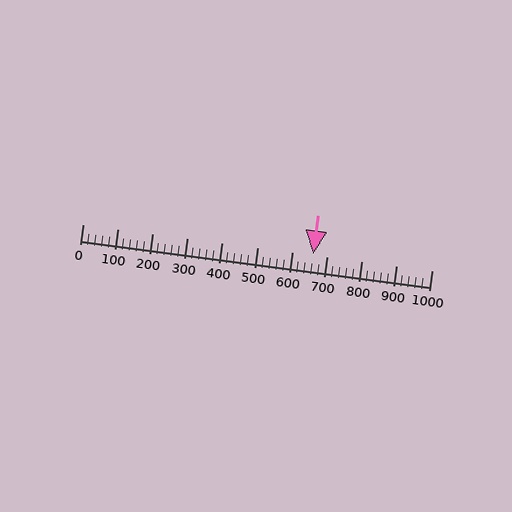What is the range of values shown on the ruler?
The ruler shows values from 0 to 1000.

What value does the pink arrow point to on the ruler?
The pink arrow points to approximately 660.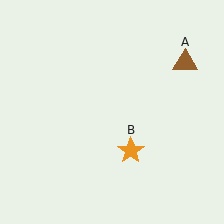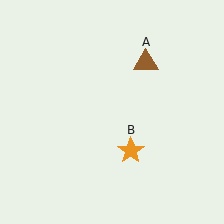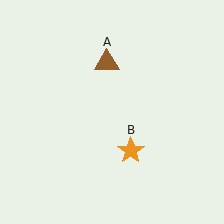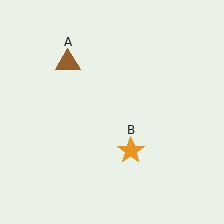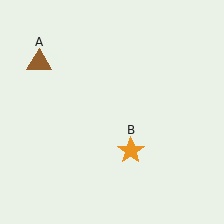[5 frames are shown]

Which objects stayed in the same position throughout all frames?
Orange star (object B) remained stationary.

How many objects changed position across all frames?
1 object changed position: brown triangle (object A).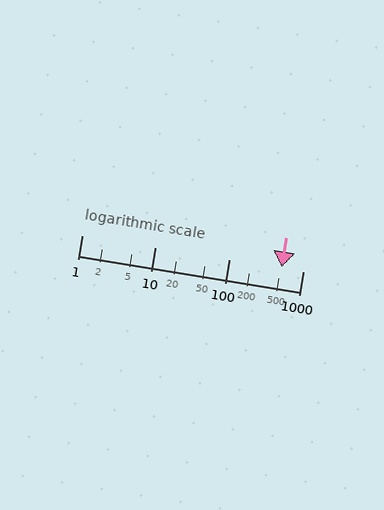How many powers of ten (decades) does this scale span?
The scale spans 3 decades, from 1 to 1000.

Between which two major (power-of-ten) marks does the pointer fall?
The pointer is between 100 and 1000.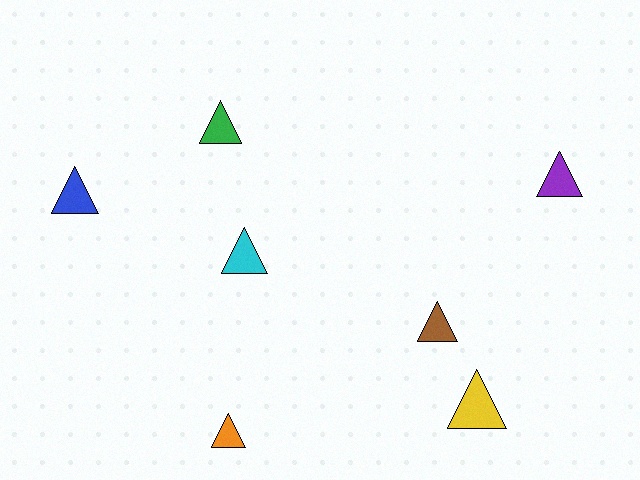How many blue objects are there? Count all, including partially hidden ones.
There is 1 blue object.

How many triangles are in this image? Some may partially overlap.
There are 7 triangles.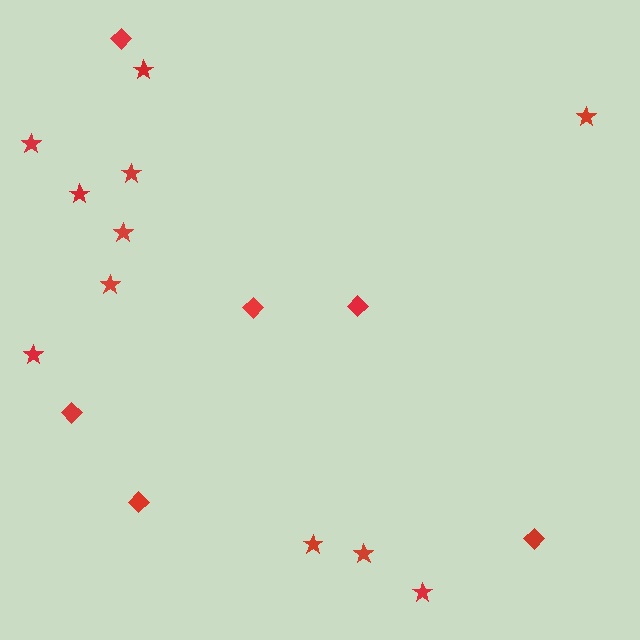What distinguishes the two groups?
There are 2 groups: one group of diamonds (6) and one group of stars (11).